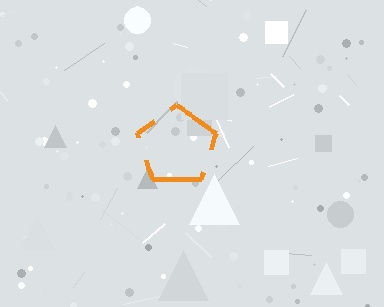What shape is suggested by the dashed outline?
The dashed outline suggests a pentagon.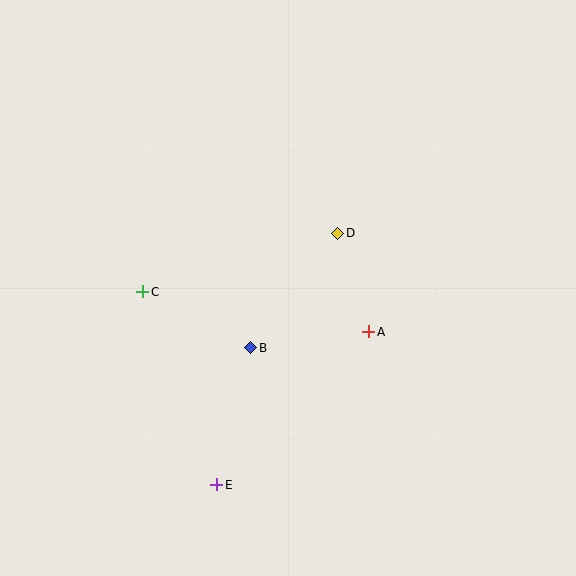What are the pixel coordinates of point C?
Point C is at (143, 292).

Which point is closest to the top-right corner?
Point D is closest to the top-right corner.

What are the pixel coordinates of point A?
Point A is at (369, 332).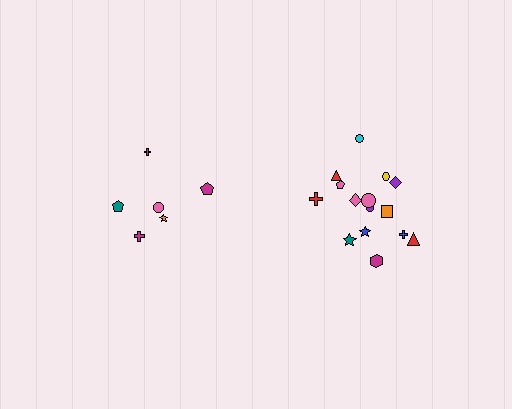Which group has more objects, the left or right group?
The right group.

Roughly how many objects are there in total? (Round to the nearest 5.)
Roughly 20 objects in total.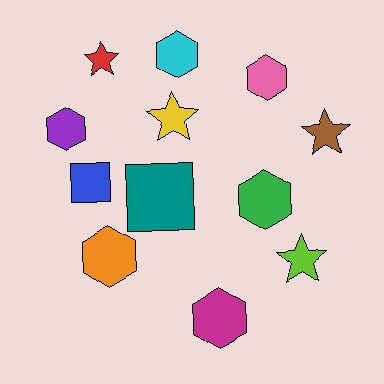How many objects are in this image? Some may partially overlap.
There are 12 objects.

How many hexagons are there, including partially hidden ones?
There are 6 hexagons.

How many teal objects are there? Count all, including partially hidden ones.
There is 1 teal object.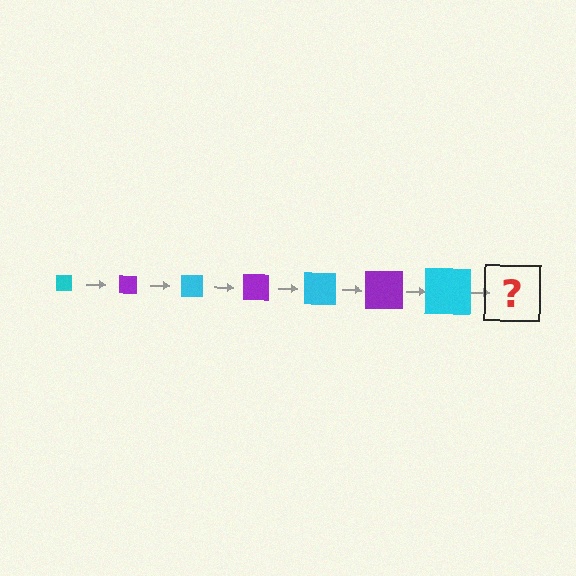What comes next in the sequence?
The next element should be a purple square, larger than the previous one.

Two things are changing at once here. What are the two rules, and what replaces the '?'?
The two rules are that the square grows larger each step and the color cycles through cyan and purple. The '?' should be a purple square, larger than the previous one.